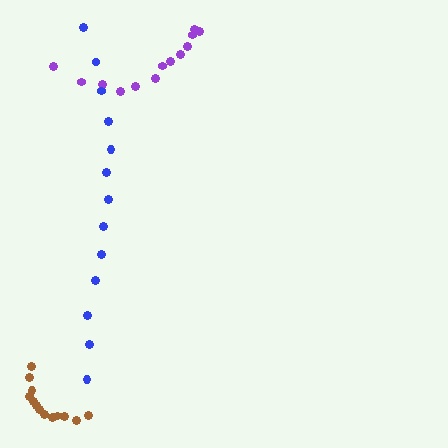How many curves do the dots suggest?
There are 3 distinct paths.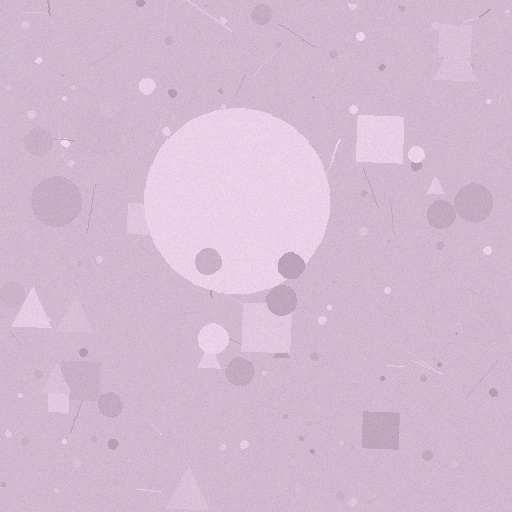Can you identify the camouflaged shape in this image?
The camouflaged shape is a circle.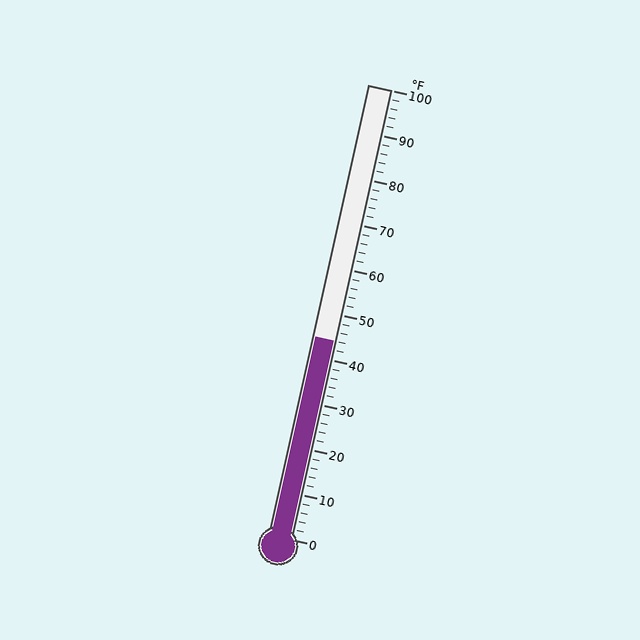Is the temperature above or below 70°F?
The temperature is below 70°F.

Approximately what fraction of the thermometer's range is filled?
The thermometer is filled to approximately 45% of its range.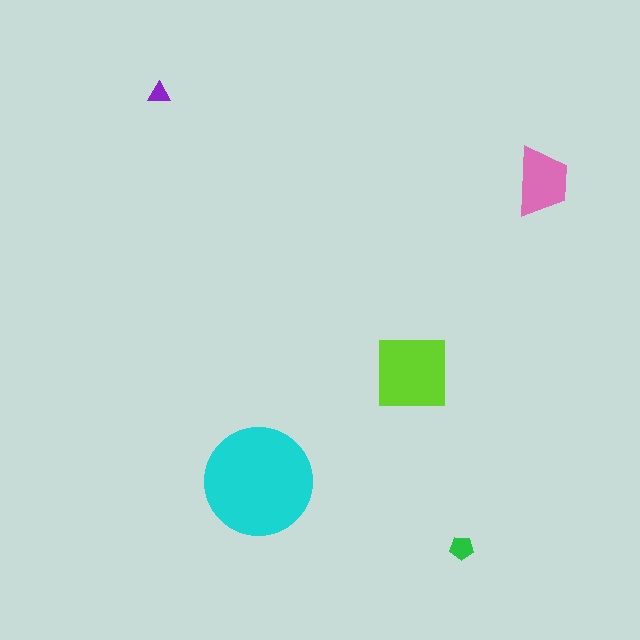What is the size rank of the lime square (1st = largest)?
2nd.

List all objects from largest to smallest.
The cyan circle, the lime square, the pink trapezoid, the green pentagon, the purple triangle.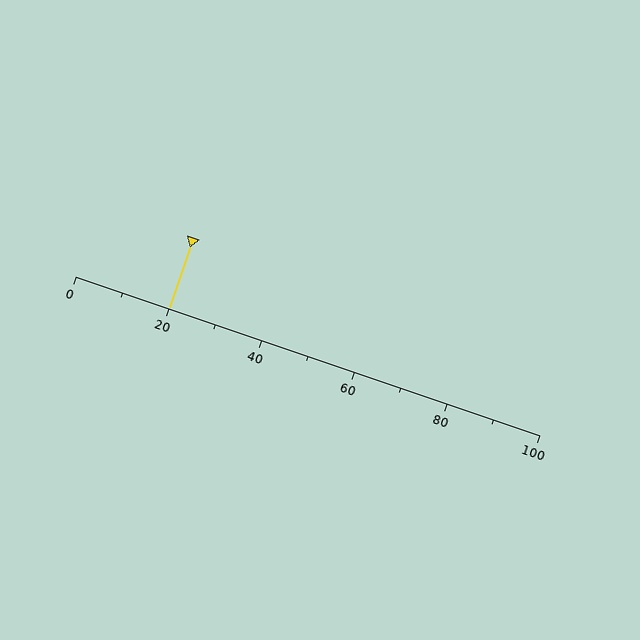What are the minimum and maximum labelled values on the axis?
The axis runs from 0 to 100.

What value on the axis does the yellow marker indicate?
The marker indicates approximately 20.